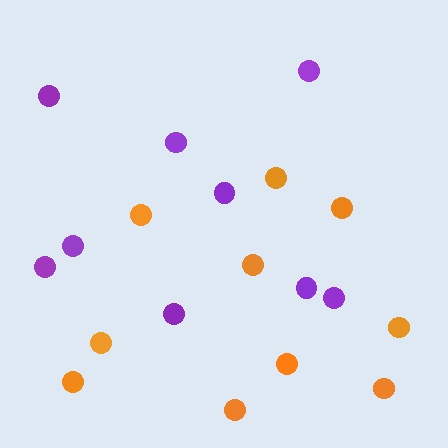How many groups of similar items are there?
There are 2 groups: one group of orange circles (10) and one group of purple circles (9).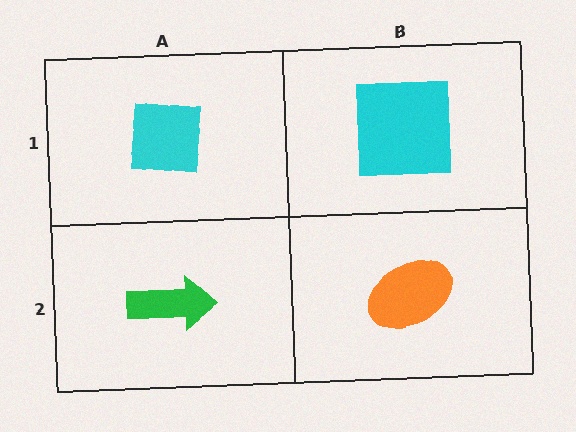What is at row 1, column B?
A cyan square.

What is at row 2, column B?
An orange ellipse.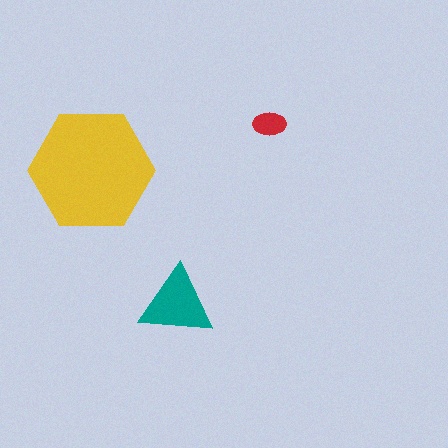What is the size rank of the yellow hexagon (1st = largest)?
1st.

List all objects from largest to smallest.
The yellow hexagon, the teal triangle, the red ellipse.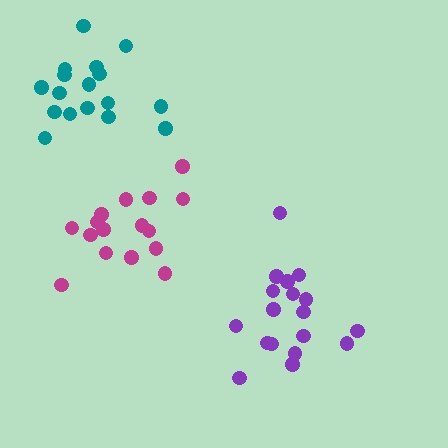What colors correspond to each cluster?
The clusters are colored: magenta, purple, teal.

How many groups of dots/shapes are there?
There are 3 groups.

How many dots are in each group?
Group 1: 16 dots, Group 2: 18 dots, Group 3: 17 dots (51 total).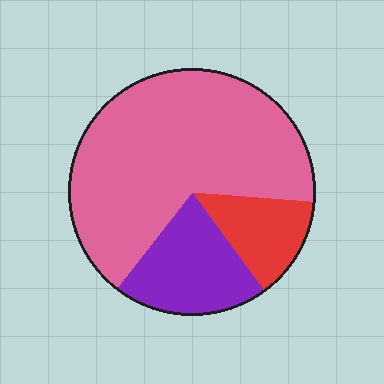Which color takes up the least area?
Red, at roughly 15%.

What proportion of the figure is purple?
Purple covers roughly 20% of the figure.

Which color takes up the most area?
Pink, at roughly 65%.